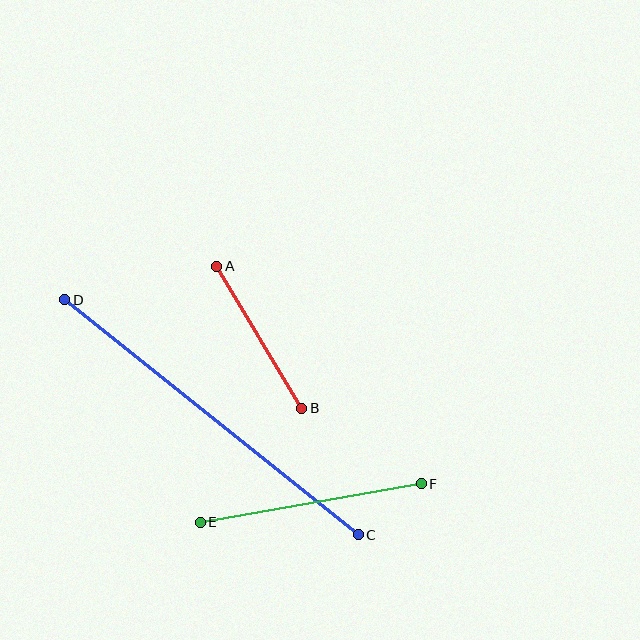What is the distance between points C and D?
The distance is approximately 376 pixels.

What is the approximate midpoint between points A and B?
The midpoint is at approximately (259, 337) pixels.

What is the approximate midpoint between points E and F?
The midpoint is at approximately (311, 503) pixels.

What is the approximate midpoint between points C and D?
The midpoint is at approximately (212, 417) pixels.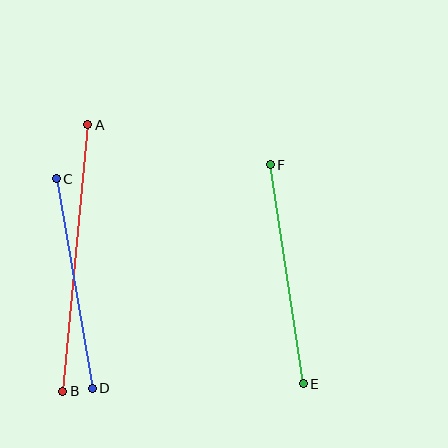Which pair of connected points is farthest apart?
Points A and B are farthest apart.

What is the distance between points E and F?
The distance is approximately 221 pixels.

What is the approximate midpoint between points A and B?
The midpoint is at approximately (75, 258) pixels.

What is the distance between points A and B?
The distance is approximately 267 pixels.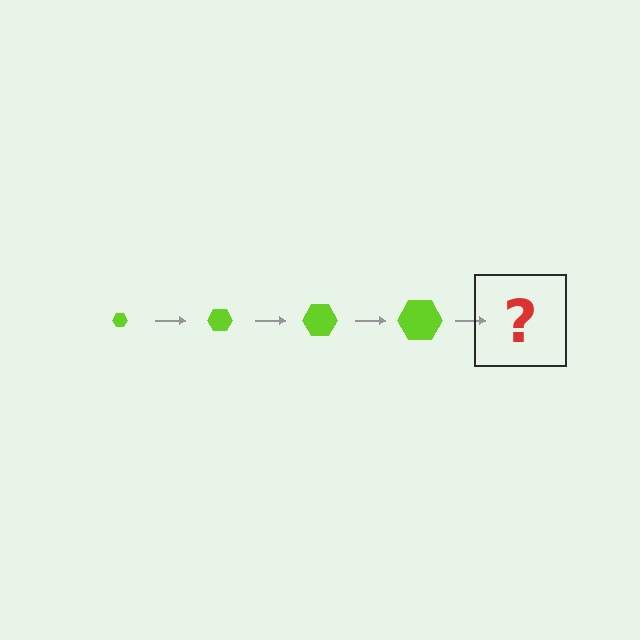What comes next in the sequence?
The next element should be a lime hexagon, larger than the previous one.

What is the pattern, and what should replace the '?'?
The pattern is that the hexagon gets progressively larger each step. The '?' should be a lime hexagon, larger than the previous one.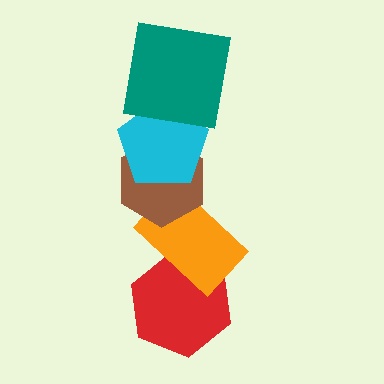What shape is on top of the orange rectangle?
The brown hexagon is on top of the orange rectangle.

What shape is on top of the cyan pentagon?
The teal square is on top of the cyan pentagon.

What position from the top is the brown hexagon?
The brown hexagon is 3rd from the top.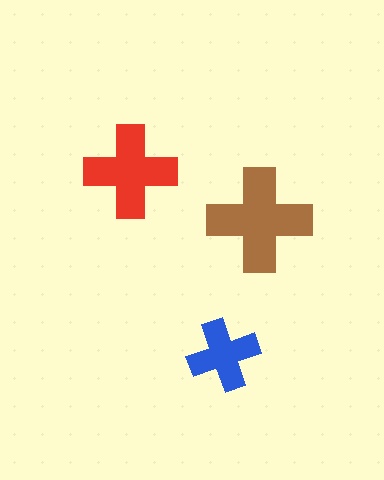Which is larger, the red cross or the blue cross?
The red one.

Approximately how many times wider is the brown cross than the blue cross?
About 1.5 times wider.